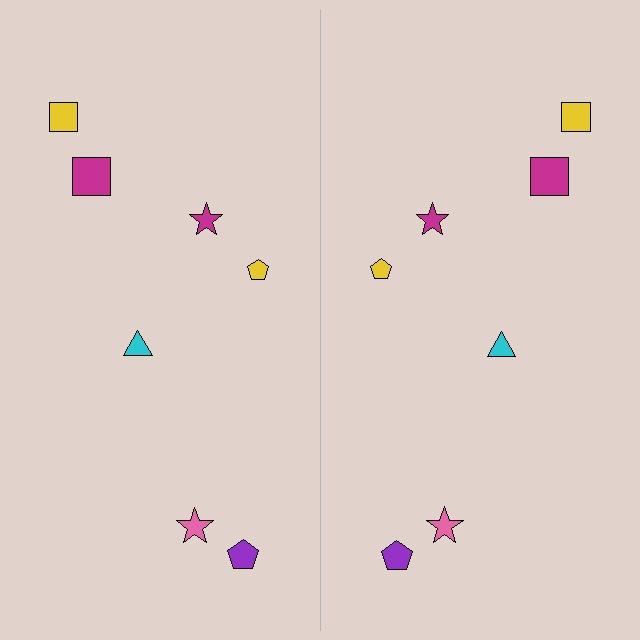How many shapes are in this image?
There are 14 shapes in this image.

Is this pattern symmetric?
Yes, this pattern has bilateral (reflection) symmetry.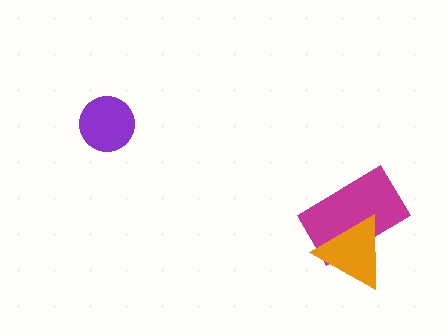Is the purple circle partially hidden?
No, no other shape covers it.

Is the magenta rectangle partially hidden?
Yes, it is partially covered by another shape.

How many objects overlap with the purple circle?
0 objects overlap with the purple circle.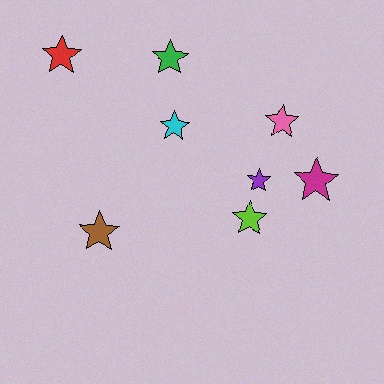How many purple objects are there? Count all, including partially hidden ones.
There is 1 purple object.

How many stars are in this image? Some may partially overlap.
There are 8 stars.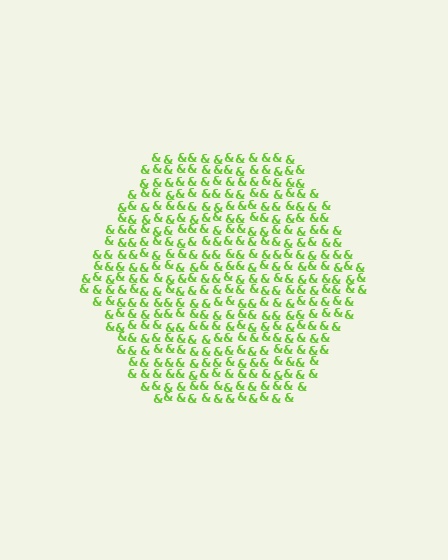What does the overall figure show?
The overall figure shows a hexagon.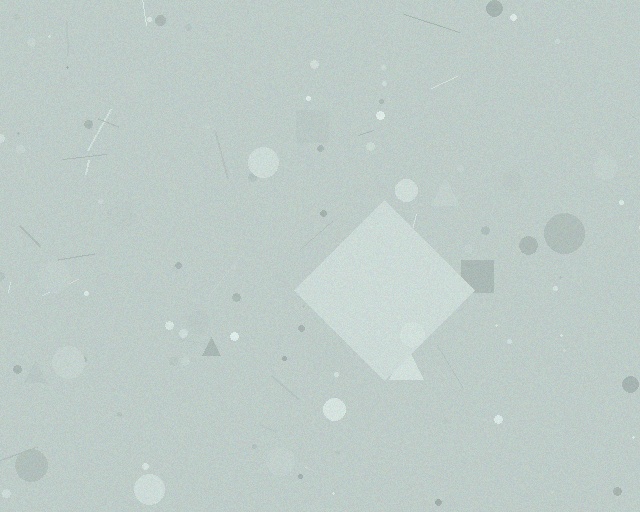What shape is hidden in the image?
A diamond is hidden in the image.